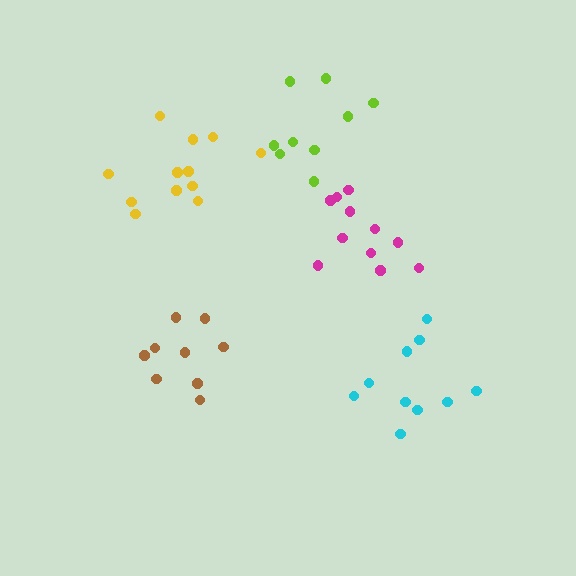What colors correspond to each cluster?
The clusters are colored: lime, brown, yellow, cyan, magenta.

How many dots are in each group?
Group 1: 9 dots, Group 2: 9 dots, Group 3: 12 dots, Group 4: 10 dots, Group 5: 11 dots (51 total).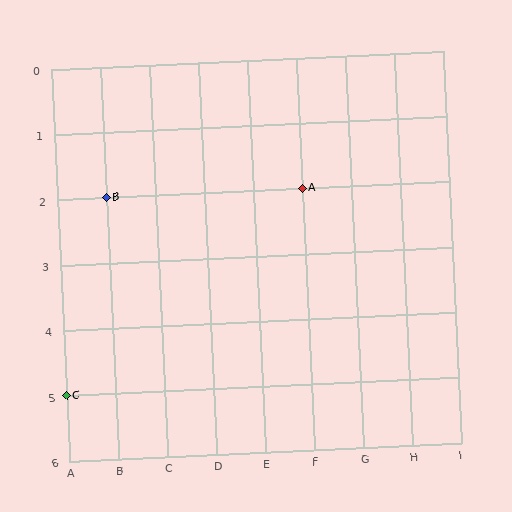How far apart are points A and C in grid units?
Points A and C are 5 columns and 3 rows apart (about 5.8 grid units diagonally).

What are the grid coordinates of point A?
Point A is at grid coordinates (F, 2).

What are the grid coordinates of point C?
Point C is at grid coordinates (A, 5).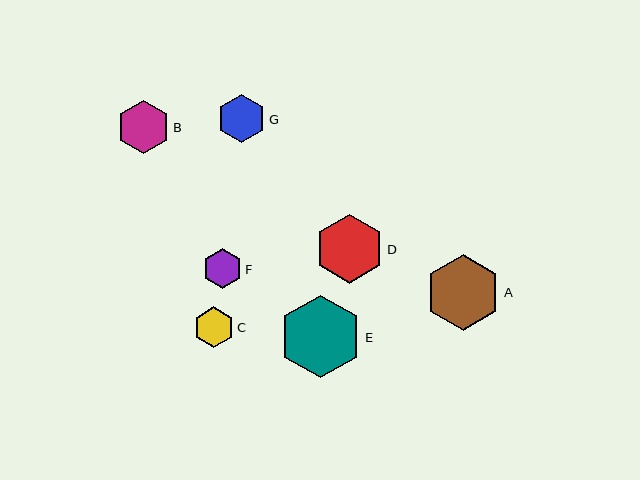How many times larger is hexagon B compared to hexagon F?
Hexagon B is approximately 1.3 times the size of hexagon F.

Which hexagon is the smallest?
Hexagon F is the smallest with a size of approximately 40 pixels.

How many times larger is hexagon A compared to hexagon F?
Hexagon A is approximately 1.9 times the size of hexagon F.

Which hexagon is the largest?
Hexagon E is the largest with a size of approximately 83 pixels.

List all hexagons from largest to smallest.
From largest to smallest: E, A, D, B, G, C, F.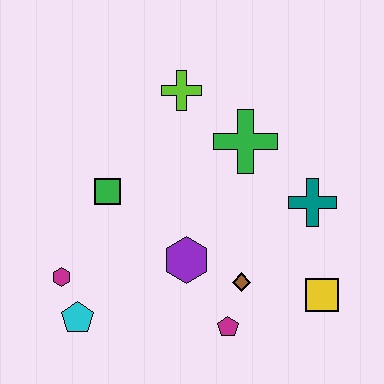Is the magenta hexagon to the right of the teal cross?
No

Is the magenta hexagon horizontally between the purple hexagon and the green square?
No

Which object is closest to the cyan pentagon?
The magenta hexagon is closest to the cyan pentagon.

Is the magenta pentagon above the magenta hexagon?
No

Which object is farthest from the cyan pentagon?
The teal cross is farthest from the cyan pentagon.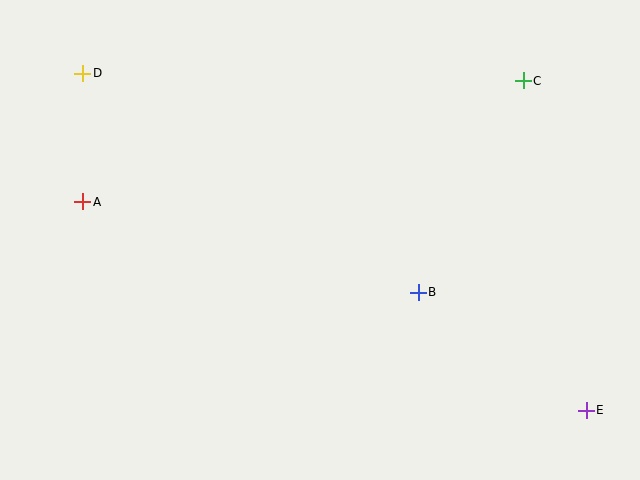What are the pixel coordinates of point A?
Point A is at (82, 202).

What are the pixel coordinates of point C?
Point C is at (523, 81).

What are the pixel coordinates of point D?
Point D is at (83, 73).